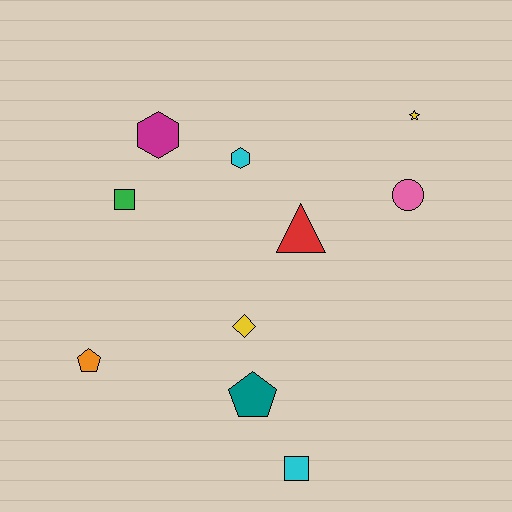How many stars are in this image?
There is 1 star.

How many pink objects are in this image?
There is 1 pink object.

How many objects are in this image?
There are 10 objects.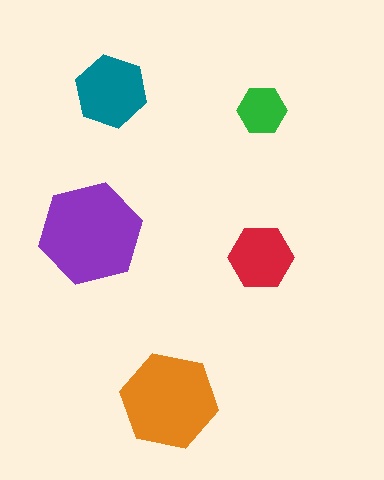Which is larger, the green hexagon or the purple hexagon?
The purple one.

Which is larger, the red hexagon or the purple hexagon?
The purple one.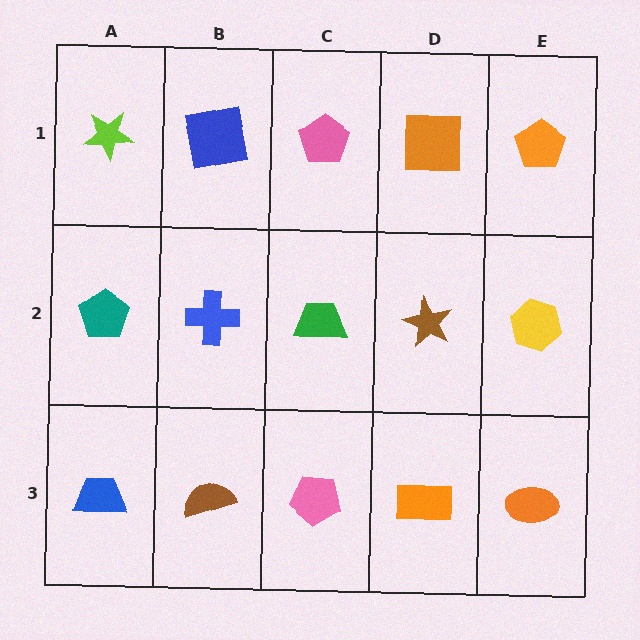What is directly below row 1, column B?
A blue cross.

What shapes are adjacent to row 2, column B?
A blue square (row 1, column B), a brown semicircle (row 3, column B), a teal pentagon (row 2, column A), a green trapezoid (row 2, column C).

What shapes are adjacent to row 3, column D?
A brown star (row 2, column D), a pink pentagon (row 3, column C), an orange ellipse (row 3, column E).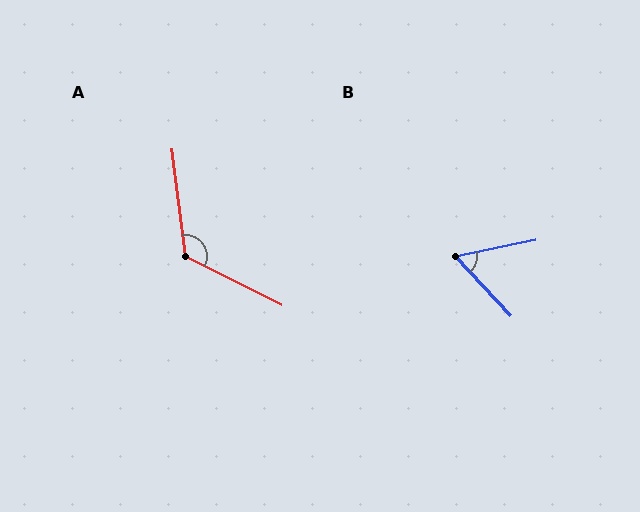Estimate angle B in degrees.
Approximately 59 degrees.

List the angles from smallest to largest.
B (59°), A (124°).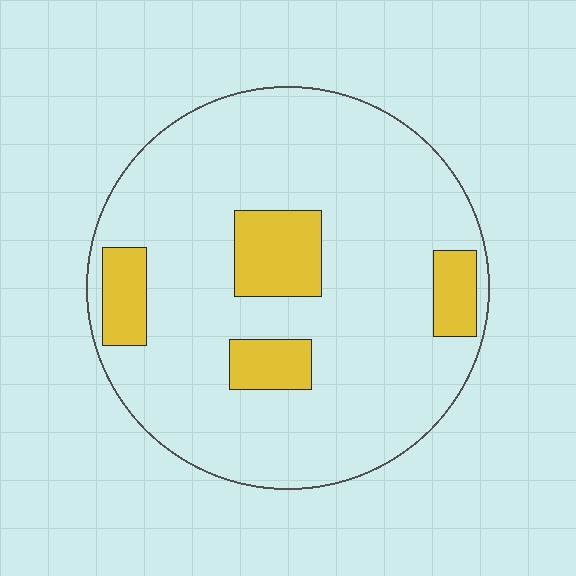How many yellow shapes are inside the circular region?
4.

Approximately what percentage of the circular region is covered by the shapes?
Approximately 15%.